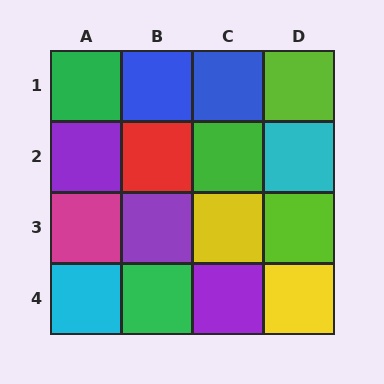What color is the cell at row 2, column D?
Cyan.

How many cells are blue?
2 cells are blue.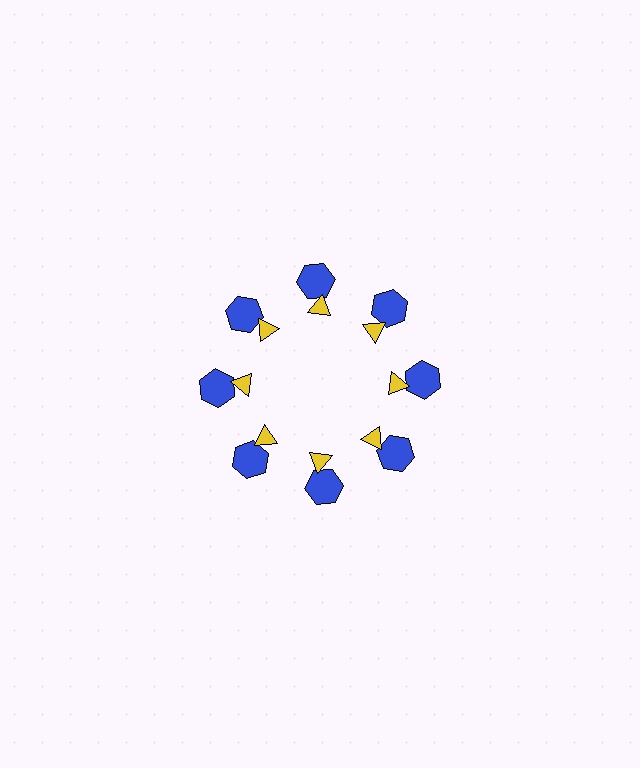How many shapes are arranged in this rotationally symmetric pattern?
There are 16 shapes, arranged in 8 groups of 2.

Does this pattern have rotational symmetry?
Yes, this pattern has 8-fold rotational symmetry. It looks the same after rotating 45 degrees around the center.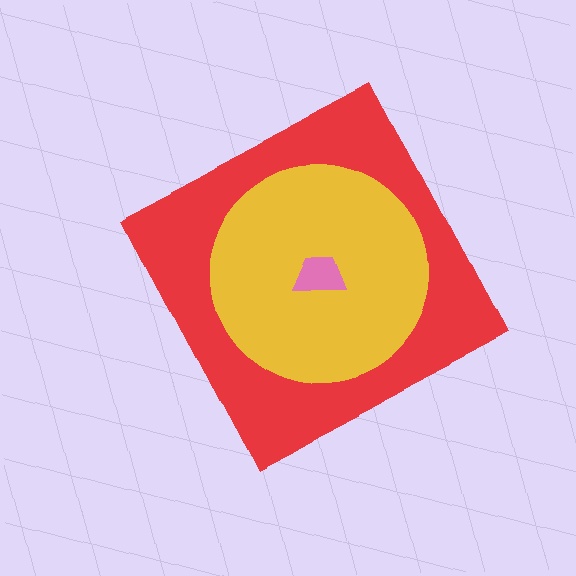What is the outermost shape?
The red diamond.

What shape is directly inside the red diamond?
The yellow circle.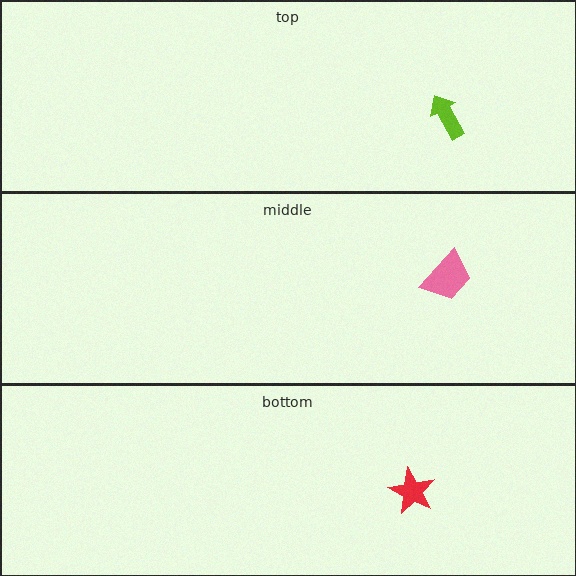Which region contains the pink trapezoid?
The middle region.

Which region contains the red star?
The bottom region.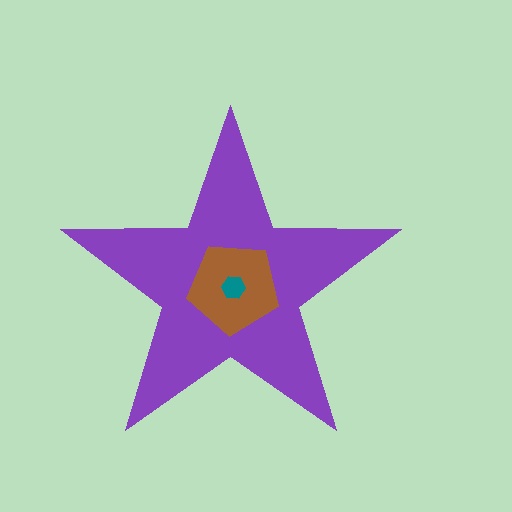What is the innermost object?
The teal hexagon.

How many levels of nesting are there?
3.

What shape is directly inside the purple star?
The brown pentagon.